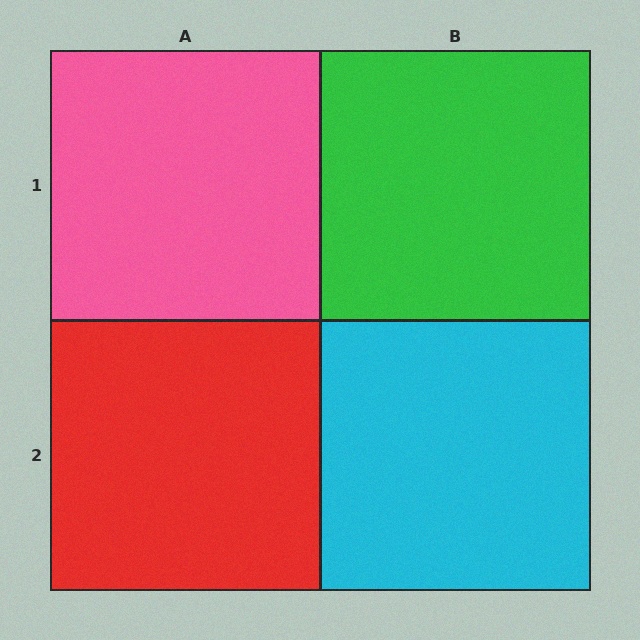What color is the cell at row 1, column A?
Pink.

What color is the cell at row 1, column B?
Green.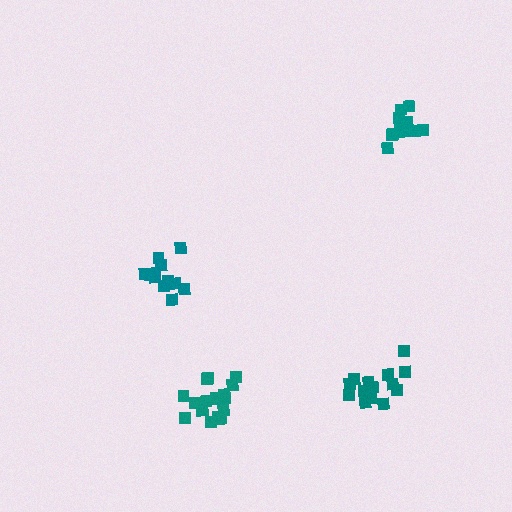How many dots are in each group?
Group 1: 14 dots, Group 2: 13 dots, Group 3: 18 dots, Group 4: 14 dots (59 total).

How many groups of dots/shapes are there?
There are 4 groups.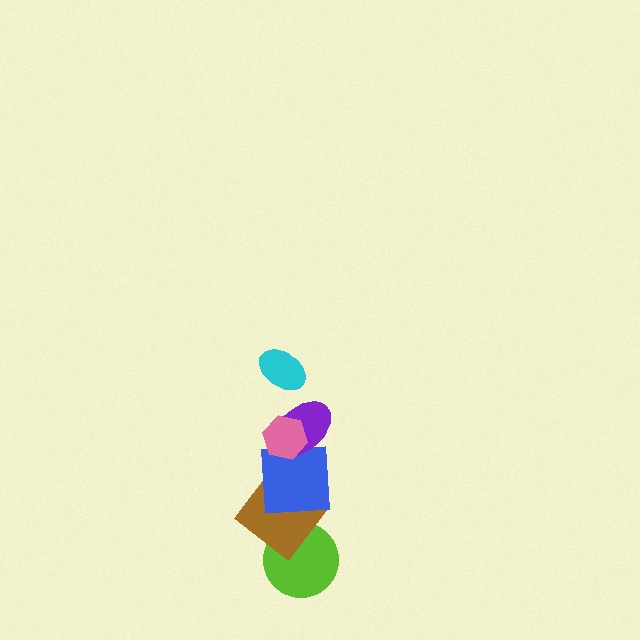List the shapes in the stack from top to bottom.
From top to bottom: the cyan ellipse, the pink hexagon, the purple ellipse, the blue square, the brown diamond, the lime circle.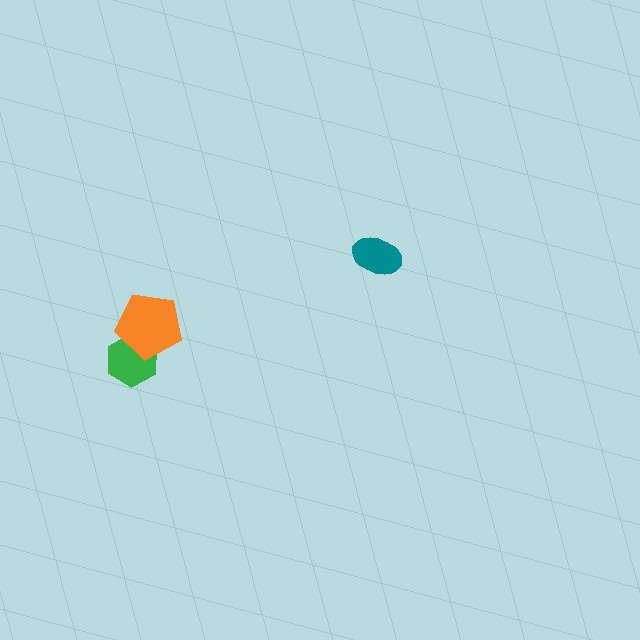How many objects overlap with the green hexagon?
1 object overlaps with the green hexagon.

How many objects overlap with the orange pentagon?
1 object overlaps with the orange pentagon.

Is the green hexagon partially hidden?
Yes, it is partially covered by another shape.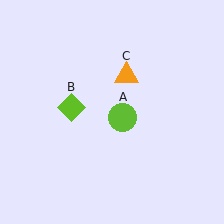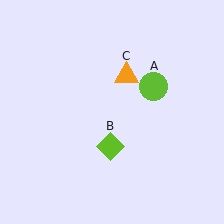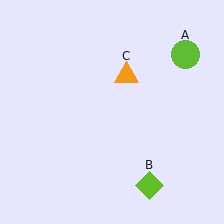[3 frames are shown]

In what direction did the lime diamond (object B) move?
The lime diamond (object B) moved down and to the right.